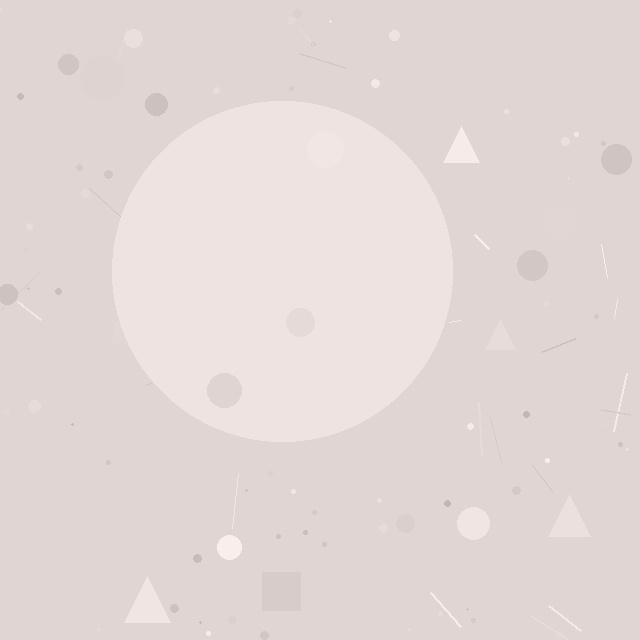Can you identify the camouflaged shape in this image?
The camouflaged shape is a circle.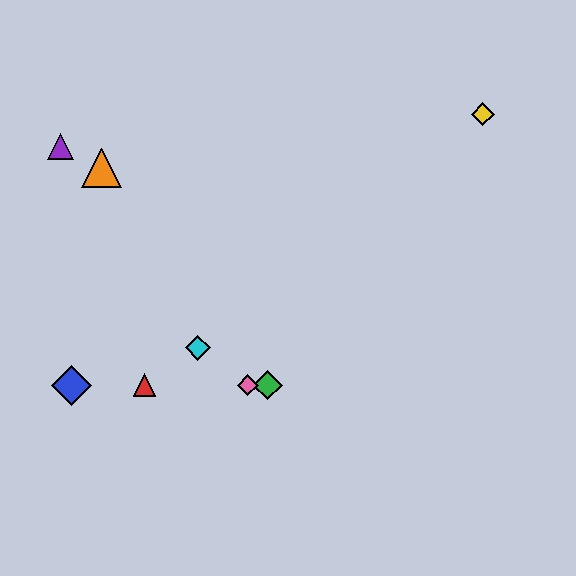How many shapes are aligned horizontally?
4 shapes (the red triangle, the blue diamond, the green diamond, the pink diamond) are aligned horizontally.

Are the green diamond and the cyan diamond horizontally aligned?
No, the green diamond is at y≈385 and the cyan diamond is at y≈348.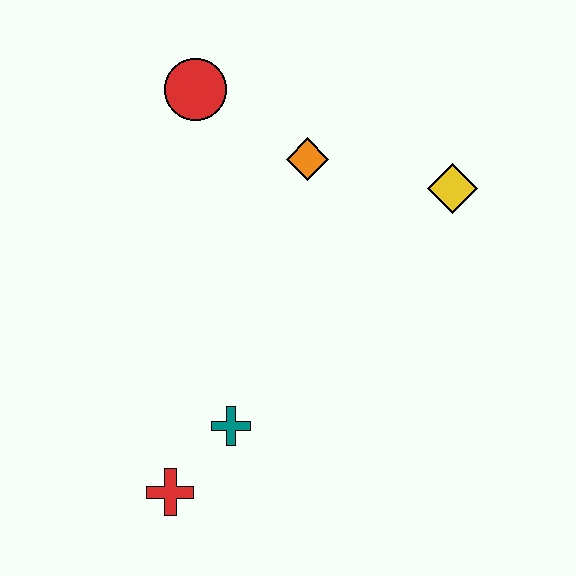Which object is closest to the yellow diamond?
The orange diamond is closest to the yellow diamond.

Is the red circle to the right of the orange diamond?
No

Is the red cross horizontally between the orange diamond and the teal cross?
No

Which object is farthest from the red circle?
The red cross is farthest from the red circle.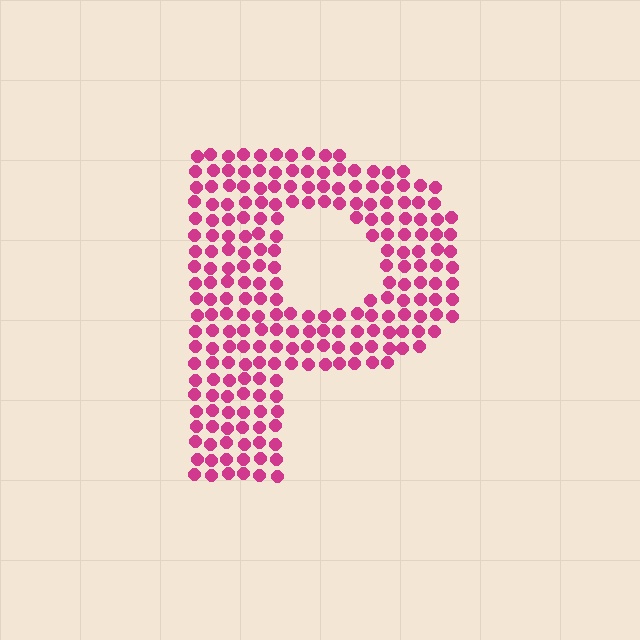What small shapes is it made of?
It is made of small circles.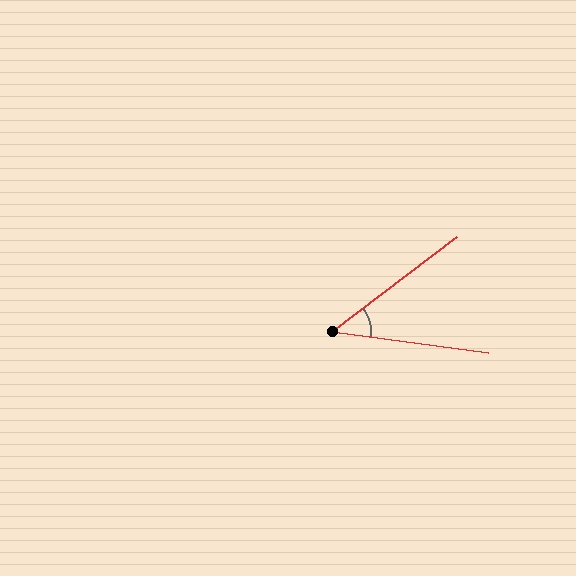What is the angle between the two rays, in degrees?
Approximately 45 degrees.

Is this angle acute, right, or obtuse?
It is acute.